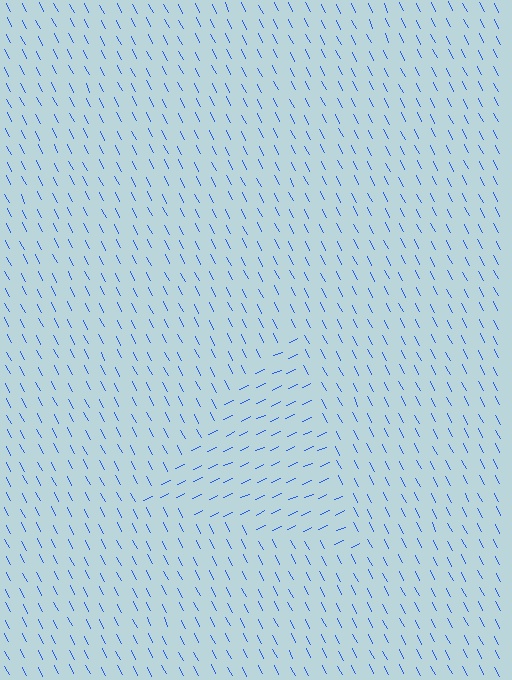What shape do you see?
I see a triangle.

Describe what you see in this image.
The image is filled with small blue line segments. A triangle region in the image has lines oriented differently from the surrounding lines, creating a visible texture boundary.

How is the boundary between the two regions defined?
The boundary is defined purely by a change in line orientation (approximately 88 degrees difference). All lines are the same color and thickness.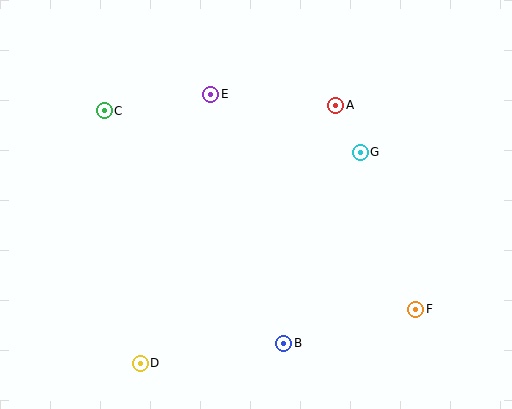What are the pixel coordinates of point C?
Point C is at (104, 111).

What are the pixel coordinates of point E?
Point E is at (211, 94).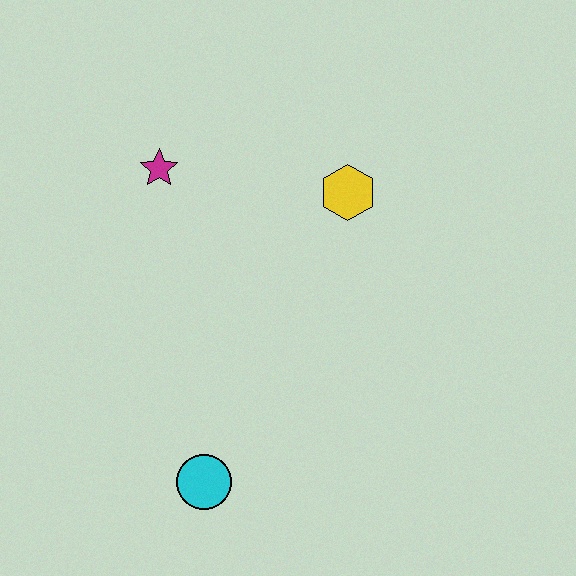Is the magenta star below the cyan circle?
No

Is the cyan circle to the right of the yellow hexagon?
No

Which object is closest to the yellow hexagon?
The magenta star is closest to the yellow hexagon.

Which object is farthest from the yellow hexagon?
The cyan circle is farthest from the yellow hexagon.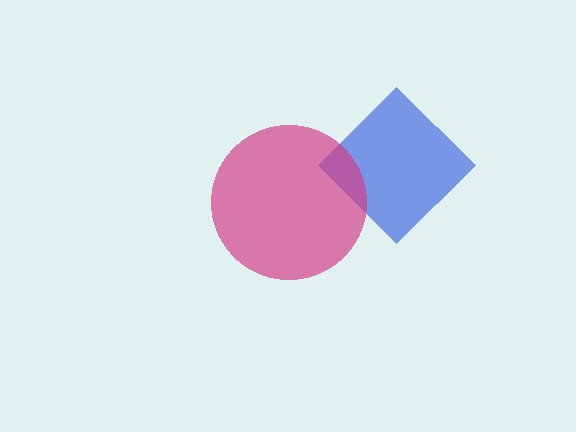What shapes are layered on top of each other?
The layered shapes are: a blue diamond, a magenta circle.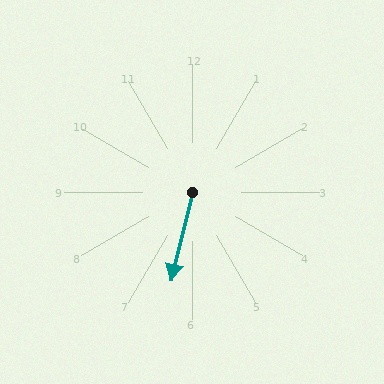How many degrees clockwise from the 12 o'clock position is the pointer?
Approximately 194 degrees.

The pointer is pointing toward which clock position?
Roughly 6 o'clock.